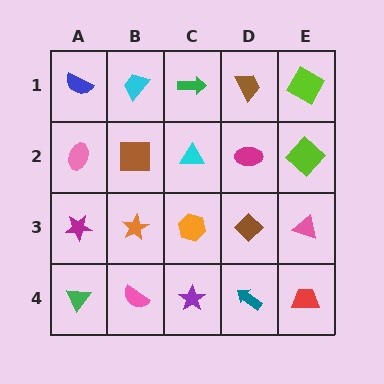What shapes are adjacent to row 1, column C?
A cyan triangle (row 2, column C), a cyan trapezoid (row 1, column B), a brown trapezoid (row 1, column D).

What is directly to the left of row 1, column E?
A brown trapezoid.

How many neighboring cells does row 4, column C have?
3.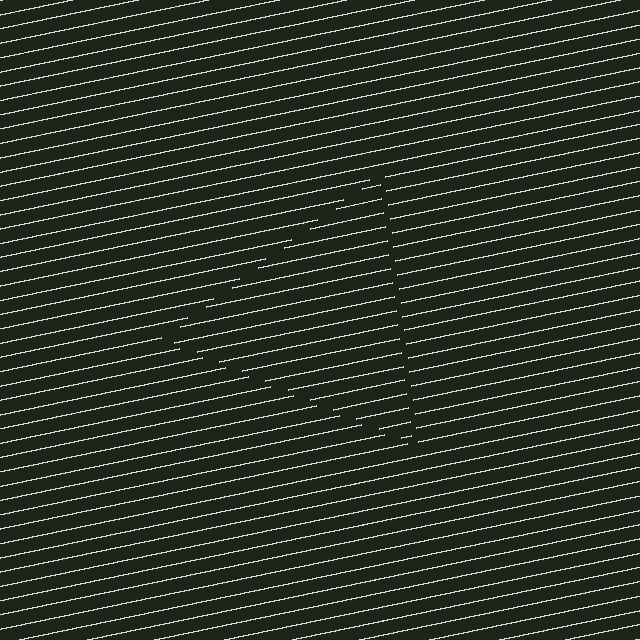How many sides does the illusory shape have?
3 sides — the line-ends trace a triangle.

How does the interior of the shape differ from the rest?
The interior of the shape contains the same grating, shifted by half a period — the contour is defined by the phase discontinuity where line-ends from the inner and outer gratings abut.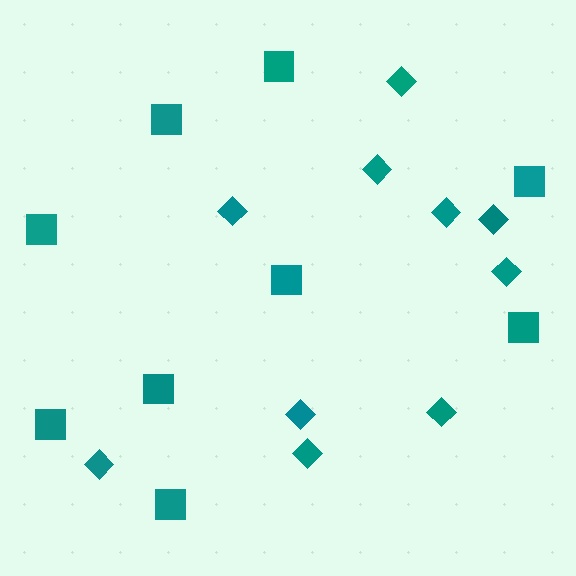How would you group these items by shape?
There are 2 groups: one group of squares (9) and one group of diamonds (10).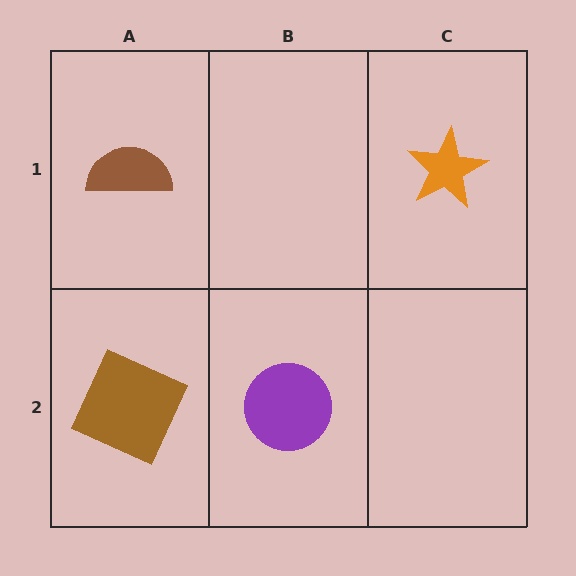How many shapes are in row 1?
2 shapes.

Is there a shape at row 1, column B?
No, that cell is empty.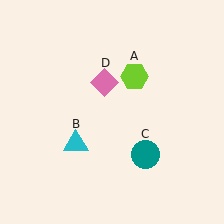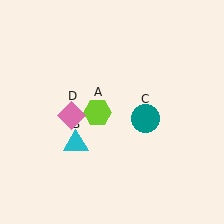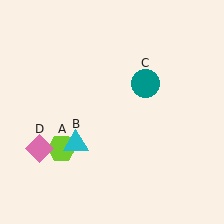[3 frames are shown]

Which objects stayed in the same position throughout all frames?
Cyan triangle (object B) remained stationary.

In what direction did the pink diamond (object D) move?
The pink diamond (object D) moved down and to the left.